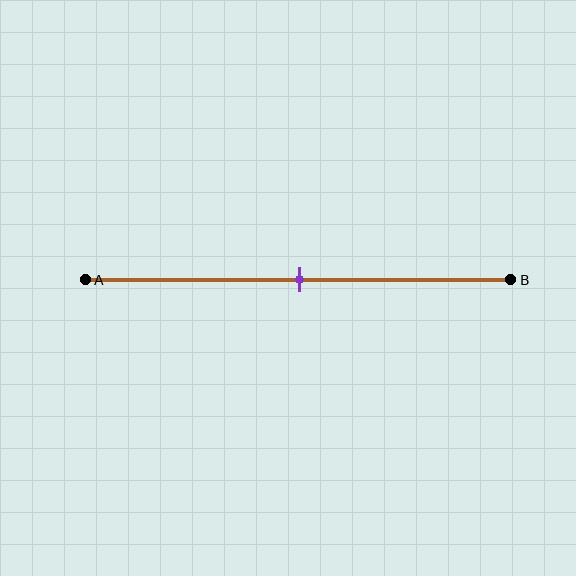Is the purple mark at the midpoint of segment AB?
Yes, the mark is approximately at the midpoint.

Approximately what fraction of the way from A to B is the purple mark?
The purple mark is approximately 50% of the way from A to B.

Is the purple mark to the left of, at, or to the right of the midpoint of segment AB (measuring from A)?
The purple mark is approximately at the midpoint of segment AB.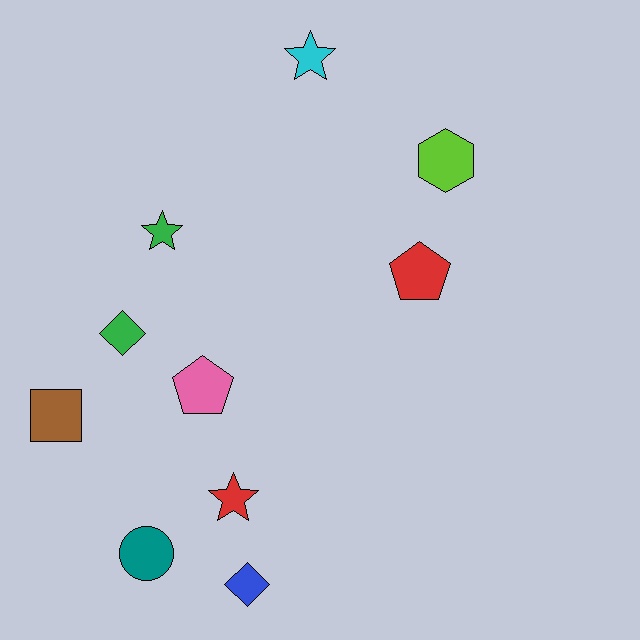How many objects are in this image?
There are 10 objects.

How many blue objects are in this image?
There is 1 blue object.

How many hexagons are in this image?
There is 1 hexagon.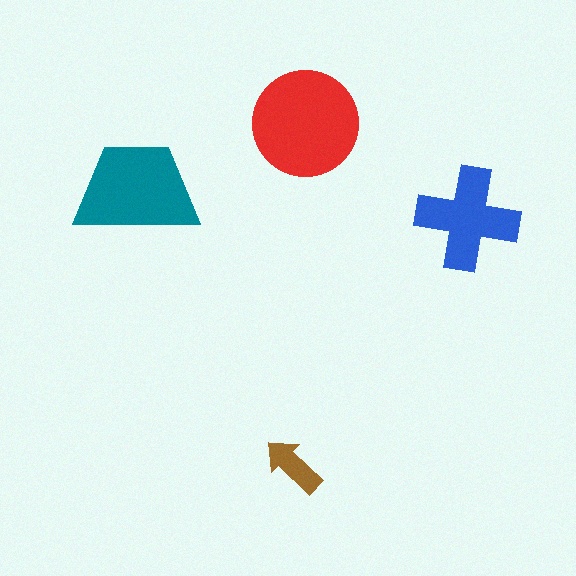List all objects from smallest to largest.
The brown arrow, the blue cross, the teal trapezoid, the red circle.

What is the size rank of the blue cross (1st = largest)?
3rd.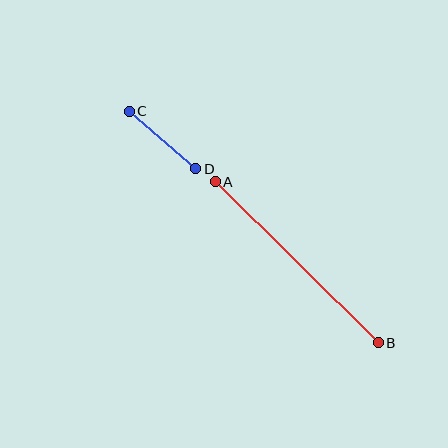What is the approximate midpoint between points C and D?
The midpoint is at approximately (163, 140) pixels.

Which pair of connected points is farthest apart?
Points A and B are farthest apart.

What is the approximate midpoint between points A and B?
The midpoint is at approximately (297, 262) pixels.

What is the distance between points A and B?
The distance is approximately 229 pixels.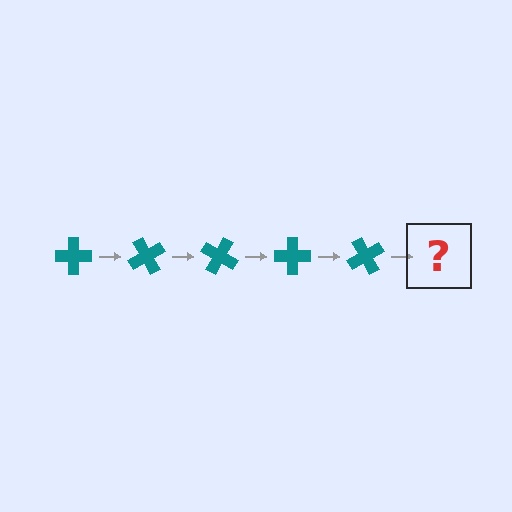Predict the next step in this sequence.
The next step is a teal cross rotated 300 degrees.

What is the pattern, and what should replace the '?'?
The pattern is that the cross rotates 60 degrees each step. The '?' should be a teal cross rotated 300 degrees.